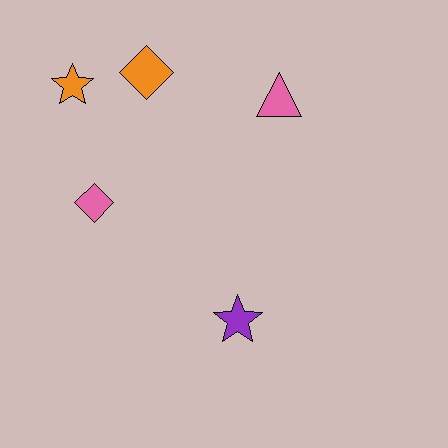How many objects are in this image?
There are 5 objects.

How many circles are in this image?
There are no circles.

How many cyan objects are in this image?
There are no cyan objects.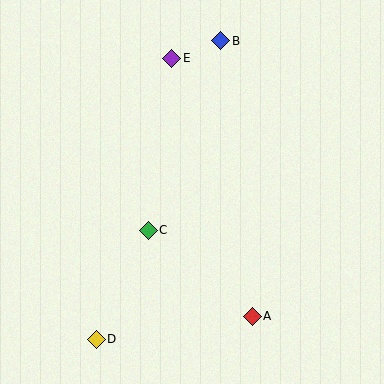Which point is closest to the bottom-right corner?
Point A is closest to the bottom-right corner.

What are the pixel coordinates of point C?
Point C is at (148, 230).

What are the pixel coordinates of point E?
Point E is at (172, 58).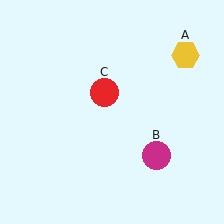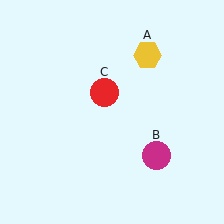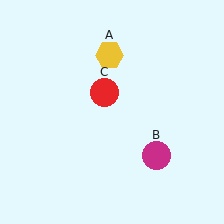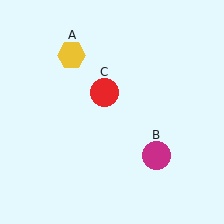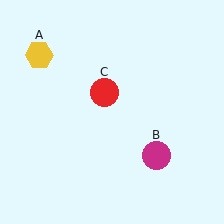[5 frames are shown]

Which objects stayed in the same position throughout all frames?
Magenta circle (object B) and red circle (object C) remained stationary.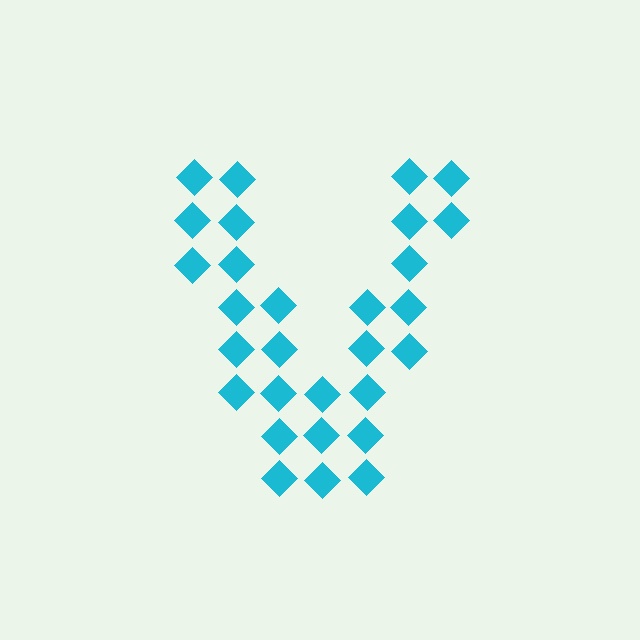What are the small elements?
The small elements are diamonds.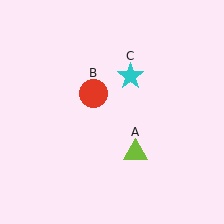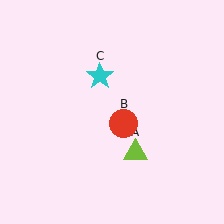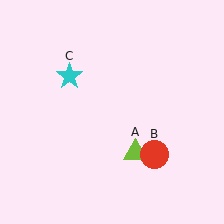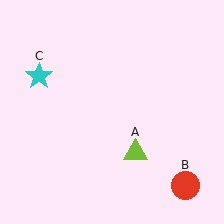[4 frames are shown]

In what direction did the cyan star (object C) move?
The cyan star (object C) moved left.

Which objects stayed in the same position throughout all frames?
Lime triangle (object A) remained stationary.